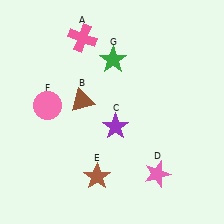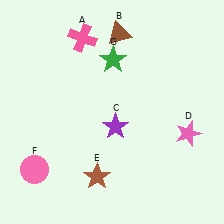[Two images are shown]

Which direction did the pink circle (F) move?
The pink circle (F) moved down.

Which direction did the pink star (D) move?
The pink star (D) moved up.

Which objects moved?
The objects that moved are: the brown triangle (B), the pink star (D), the pink circle (F).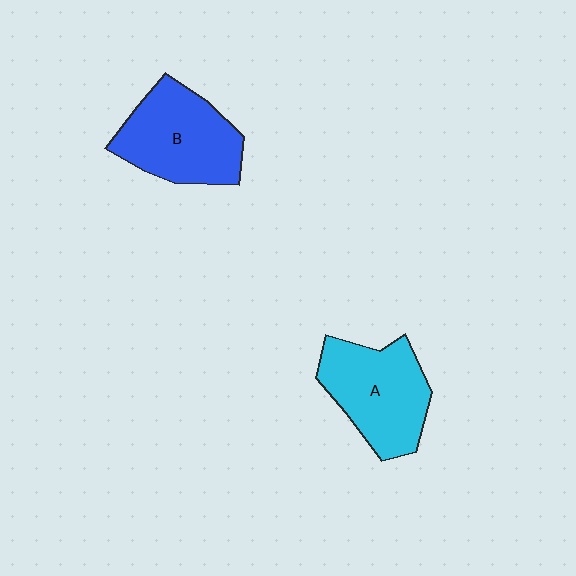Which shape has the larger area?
Shape B (blue).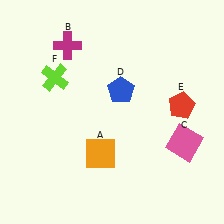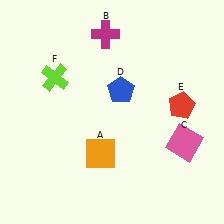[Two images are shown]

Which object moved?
The magenta cross (B) moved right.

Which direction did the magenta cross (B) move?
The magenta cross (B) moved right.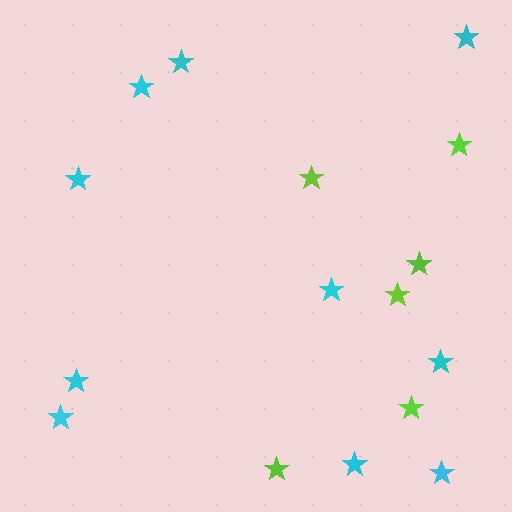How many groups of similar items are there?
There are 2 groups: one group of lime stars (6) and one group of cyan stars (10).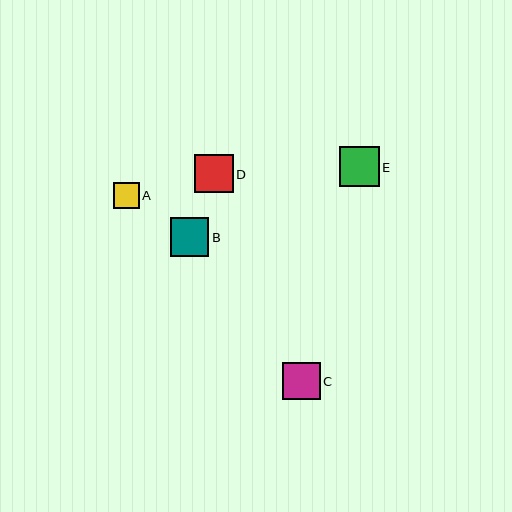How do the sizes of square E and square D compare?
Square E and square D are approximately the same size.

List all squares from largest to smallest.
From largest to smallest: E, B, D, C, A.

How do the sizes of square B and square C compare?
Square B and square C are approximately the same size.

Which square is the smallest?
Square A is the smallest with a size of approximately 26 pixels.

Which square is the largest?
Square E is the largest with a size of approximately 40 pixels.